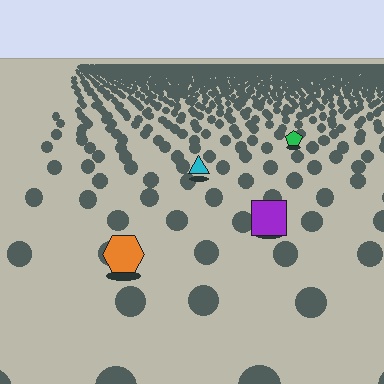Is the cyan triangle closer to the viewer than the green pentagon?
Yes. The cyan triangle is closer — you can tell from the texture gradient: the ground texture is coarser near it.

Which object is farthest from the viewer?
The green pentagon is farthest from the viewer. It appears smaller and the ground texture around it is denser.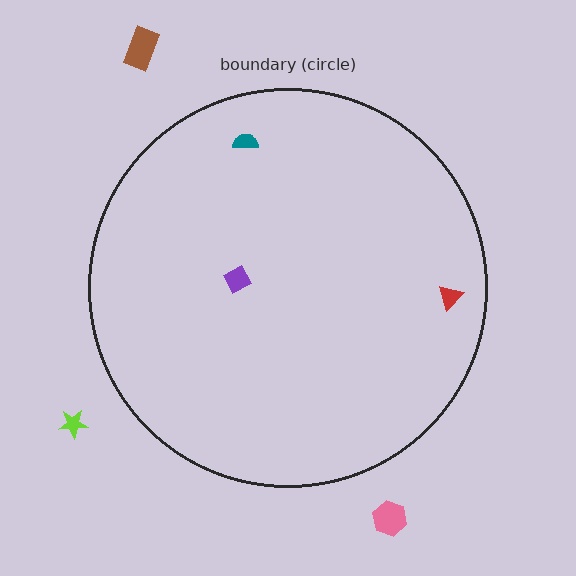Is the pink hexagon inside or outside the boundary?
Outside.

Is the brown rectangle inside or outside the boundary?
Outside.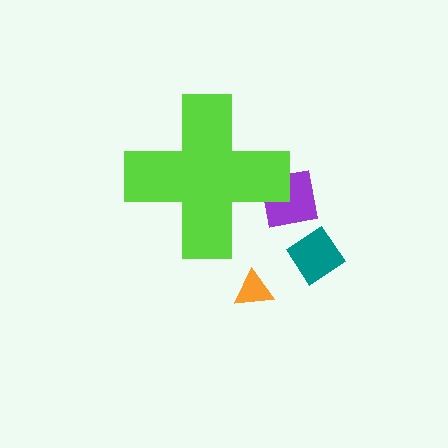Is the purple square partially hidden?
Yes, the purple square is partially hidden behind the lime cross.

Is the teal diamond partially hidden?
No, the teal diamond is fully visible.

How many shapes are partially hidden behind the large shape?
1 shape is partially hidden.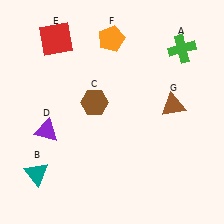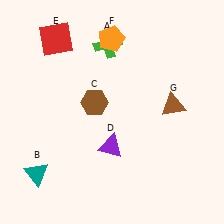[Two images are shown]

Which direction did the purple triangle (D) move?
The purple triangle (D) moved right.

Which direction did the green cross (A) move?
The green cross (A) moved left.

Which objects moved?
The objects that moved are: the green cross (A), the purple triangle (D).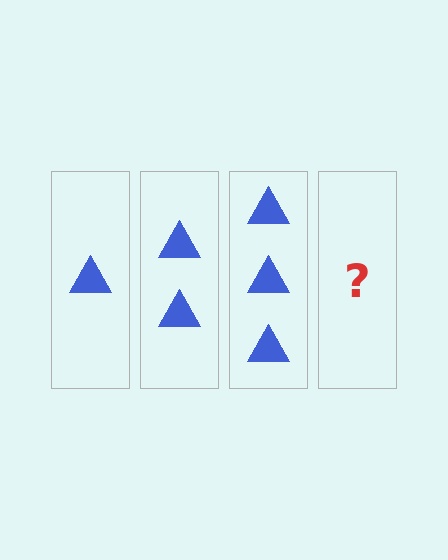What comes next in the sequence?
The next element should be 4 triangles.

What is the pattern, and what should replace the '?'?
The pattern is that each step adds one more triangle. The '?' should be 4 triangles.